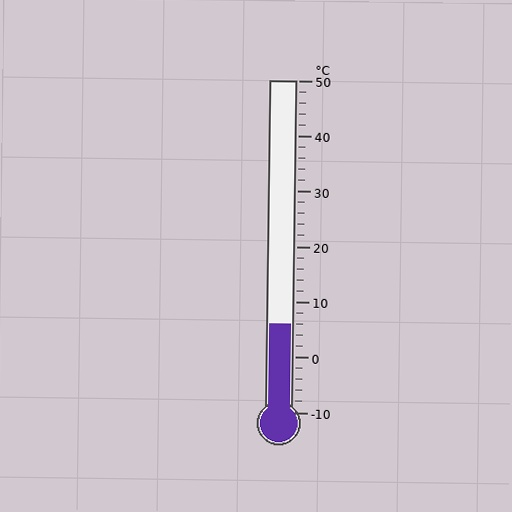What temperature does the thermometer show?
The thermometer shows approximately 6°C.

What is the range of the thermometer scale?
The thermometer scale ranges from -10°C to 50°C.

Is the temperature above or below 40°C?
The temperature is below 40°C.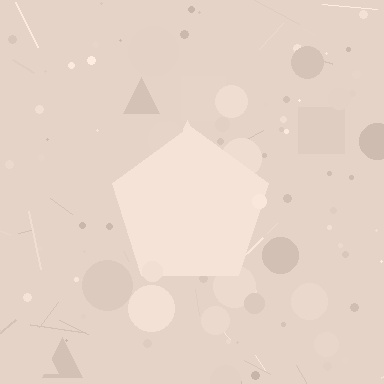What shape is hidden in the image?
A pentagon is hidden in the image.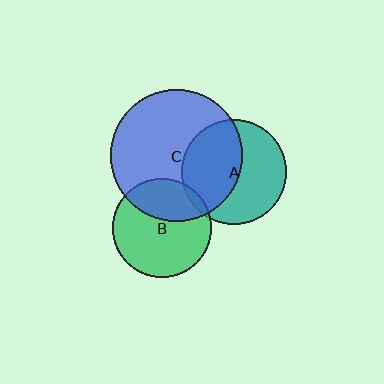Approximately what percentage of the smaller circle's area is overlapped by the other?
Approximately 50%.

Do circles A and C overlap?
Yes.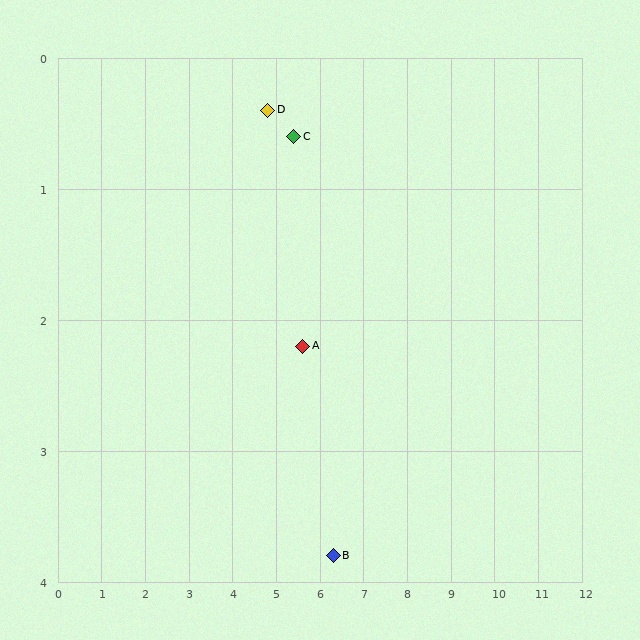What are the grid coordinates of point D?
Point D is at approximately (4.8, 0.4).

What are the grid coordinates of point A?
Point A is at approximately (5.6, 2.2).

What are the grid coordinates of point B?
Point B is at approximately (6.3, 3.8).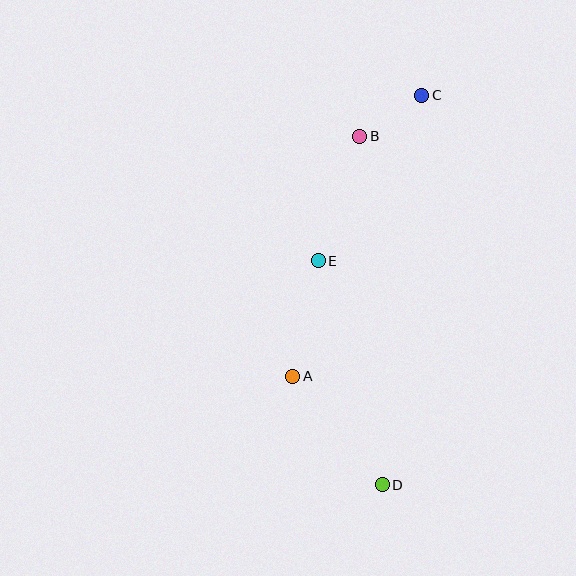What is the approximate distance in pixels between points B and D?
The distance between B and D is approximately 349 pixels.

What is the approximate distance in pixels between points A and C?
The distance between A and C is approximately 309 pixels.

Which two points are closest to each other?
Points B and C are closest to each other.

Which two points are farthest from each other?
Points C and D are farthest from each other.